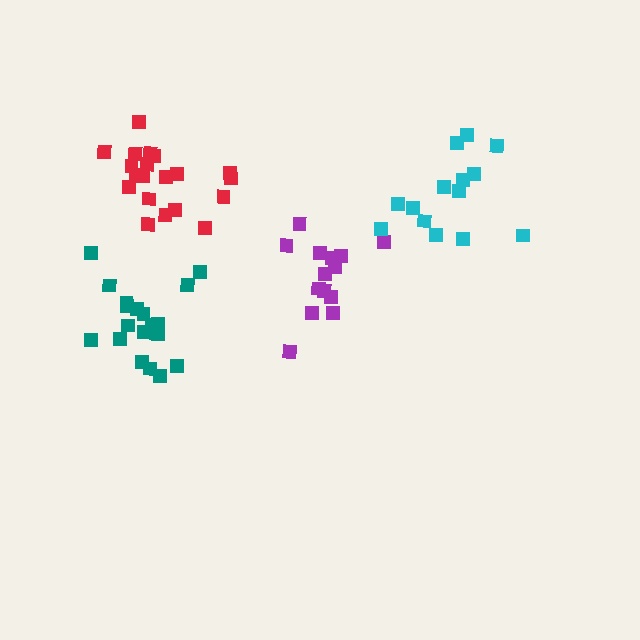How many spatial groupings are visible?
There are 4 spatial groupings.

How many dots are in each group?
Group 1: 19 dots, Group 2: 14 dots, Group 3: 20 dots, Group 4: 14 dots (67 total).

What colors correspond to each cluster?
The clusters are colored: teal, purple, red, cyan.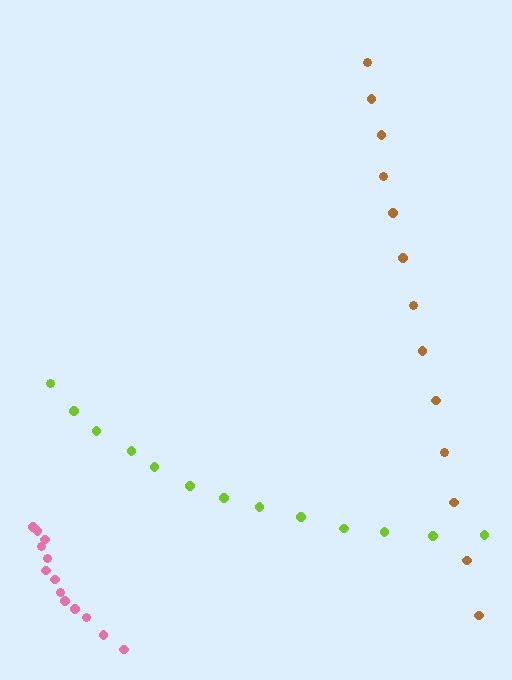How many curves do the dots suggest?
There are 3 distinct paths.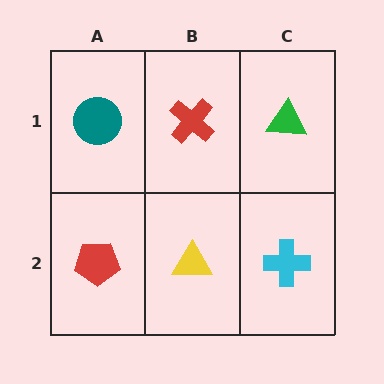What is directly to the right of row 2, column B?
A cyan cross.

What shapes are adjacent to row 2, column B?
A red cross (row 1, column B), a red pentagon (row 2, column A), a cyan cross (row 2, column C).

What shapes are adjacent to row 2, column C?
A green triangle (row 1, column C), a yellow triangle (row 2, column B).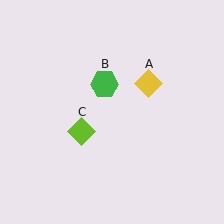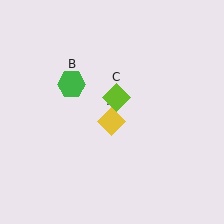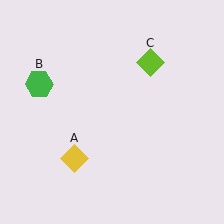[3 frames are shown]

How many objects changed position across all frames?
3 objects changed position: yellow diamond (object A), green hexagon (object B), lime diamond (object C).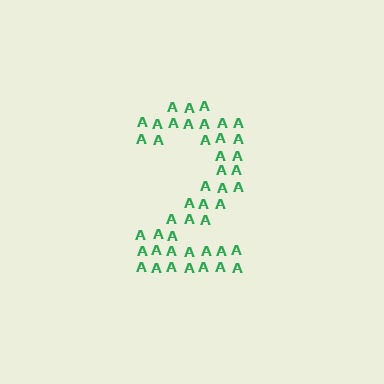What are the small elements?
The small elements are letter A's.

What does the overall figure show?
The overall figure shows the digit 2.